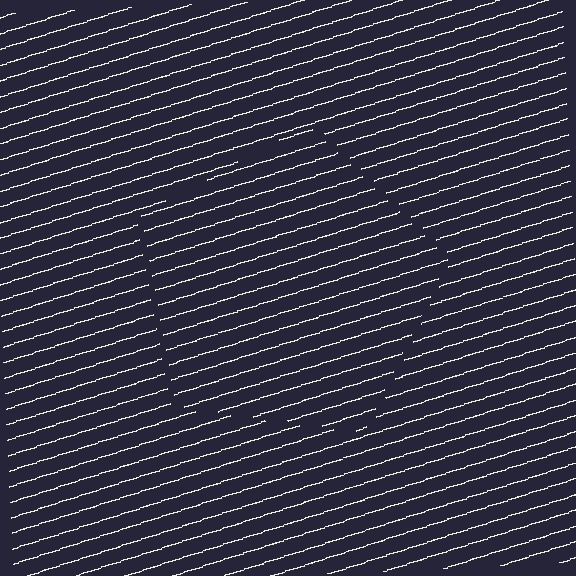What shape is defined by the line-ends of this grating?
An illusory pentagon. The interior of the shape contains the same grating, shifted by half a period — the contour is defined by the phase discontinuity where line-ends from the inner and outer gratings abut.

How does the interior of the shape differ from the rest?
The interior of the shape contains the same grating, shifted by half a period — the contour is defined by the phase discontinuity where line-ends from the inner and outer gratings abut.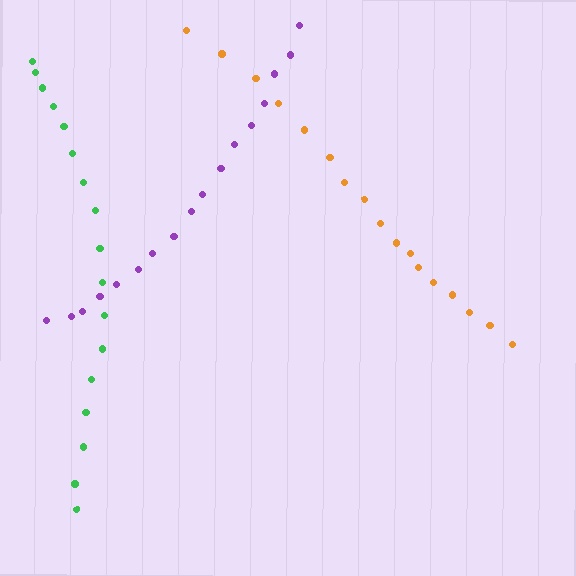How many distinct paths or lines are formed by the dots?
There are 3 distinct paths.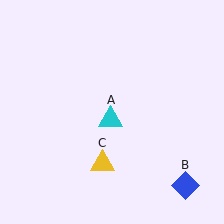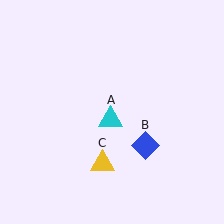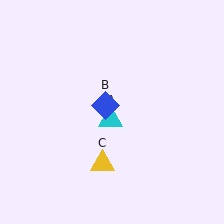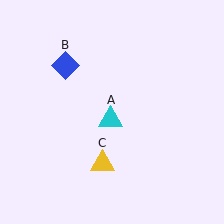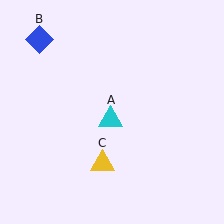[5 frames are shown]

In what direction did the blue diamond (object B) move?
The blue diamond (object B) moved up and to the left.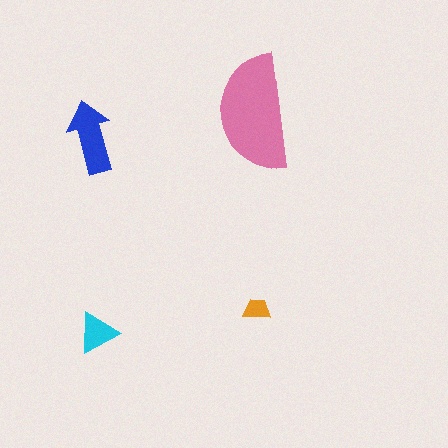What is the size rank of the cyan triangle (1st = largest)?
3rd.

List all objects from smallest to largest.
The orange trapezoid, the cyan triangle, the blue arrow, the pink semicircle.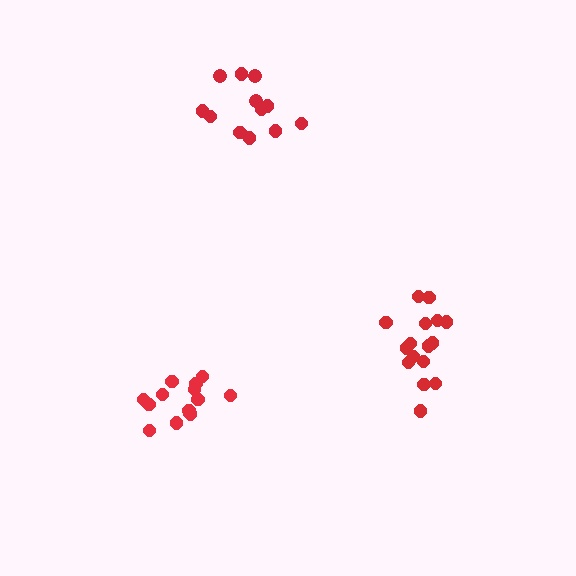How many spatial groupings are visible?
There are 3 spatial groupings.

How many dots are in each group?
Group 1: 14 dots, Group 2: 16 dots, Group 3: 12 dots (42 total).